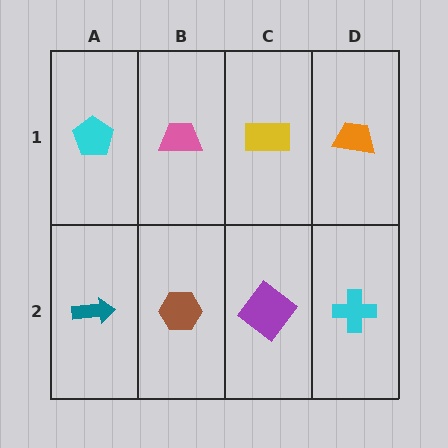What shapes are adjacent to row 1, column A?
A teal arrow (row 2, column A), a pink trapezoid (row 1, column B).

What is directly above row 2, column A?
A cyan pentagon.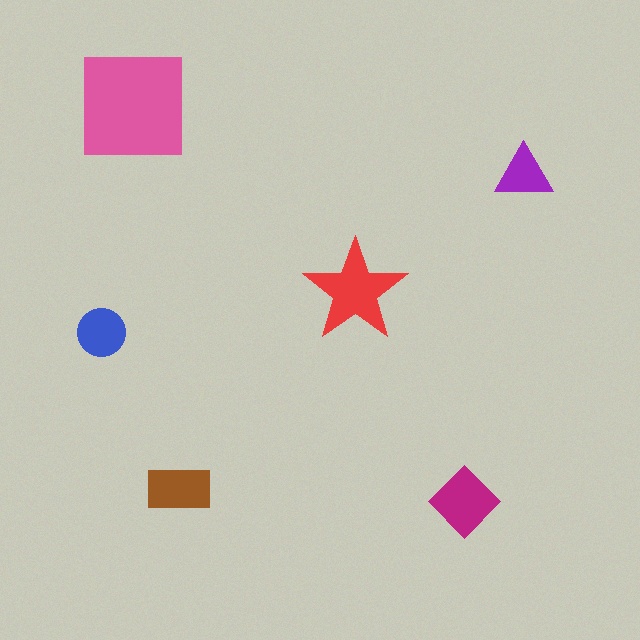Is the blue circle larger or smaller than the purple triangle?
Larger.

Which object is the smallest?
The purple triangle.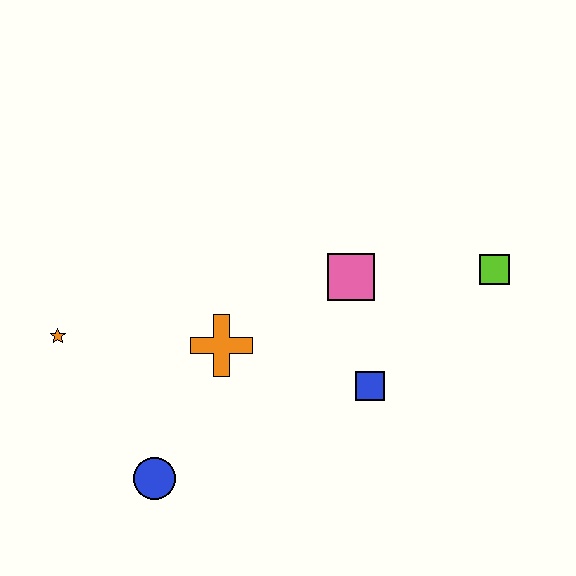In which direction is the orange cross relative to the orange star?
The orange cross is to the right of the orange star.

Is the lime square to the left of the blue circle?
No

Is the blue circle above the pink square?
No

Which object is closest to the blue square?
The pink square is closest to the blue square.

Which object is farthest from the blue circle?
The lime square is farthest from the blue circle.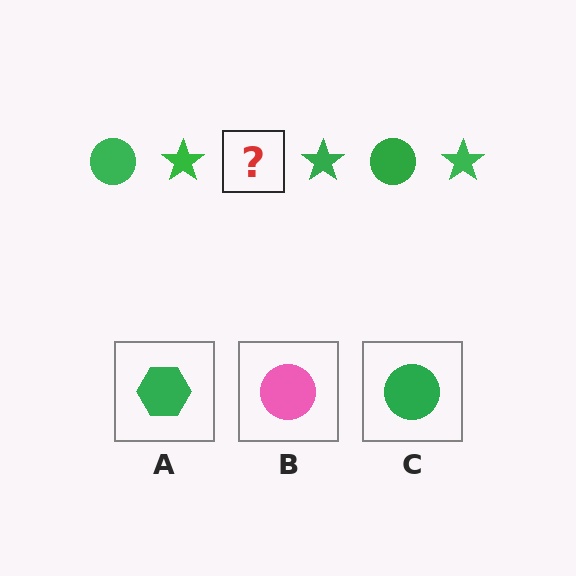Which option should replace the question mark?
Option C.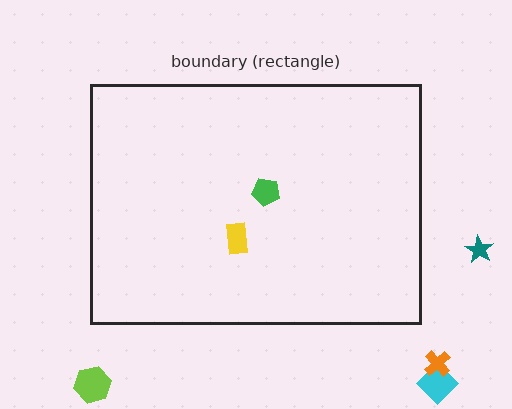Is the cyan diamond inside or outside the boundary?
Outside.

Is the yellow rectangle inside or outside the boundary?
Inside.